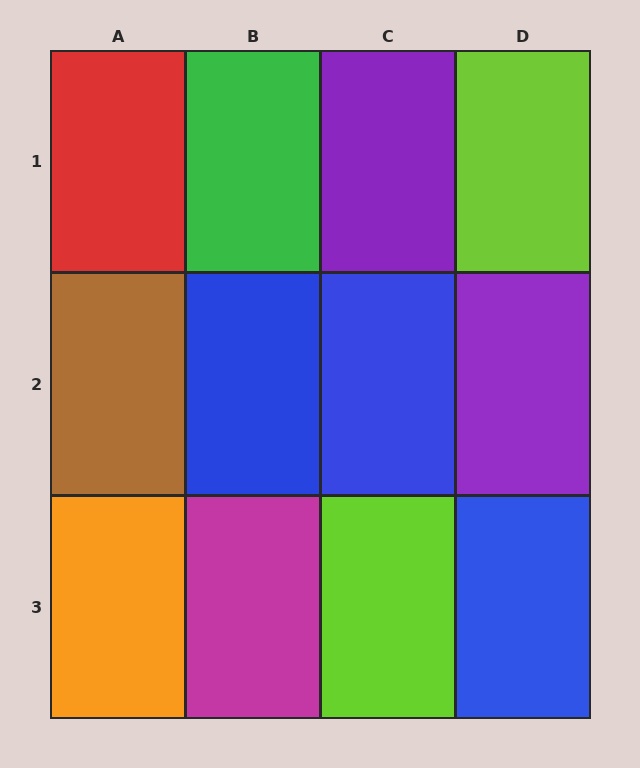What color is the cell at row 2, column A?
Brown.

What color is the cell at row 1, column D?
Lime.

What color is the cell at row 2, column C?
Blue.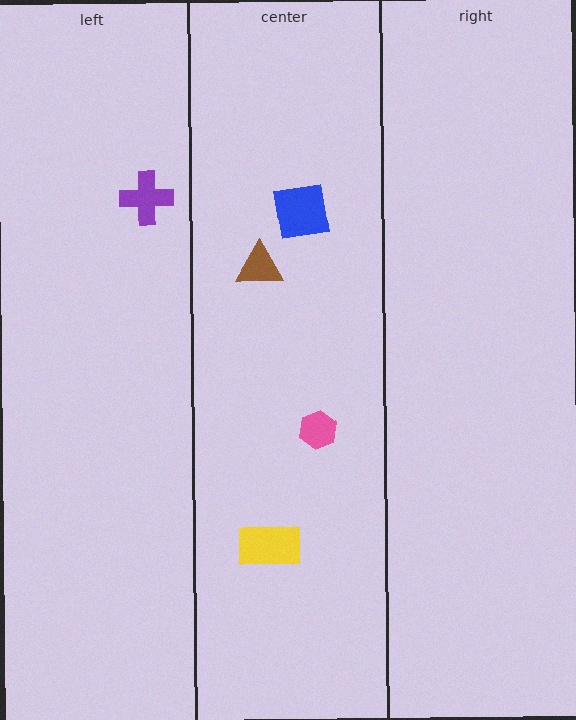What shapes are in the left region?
The purple cross.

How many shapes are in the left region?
1.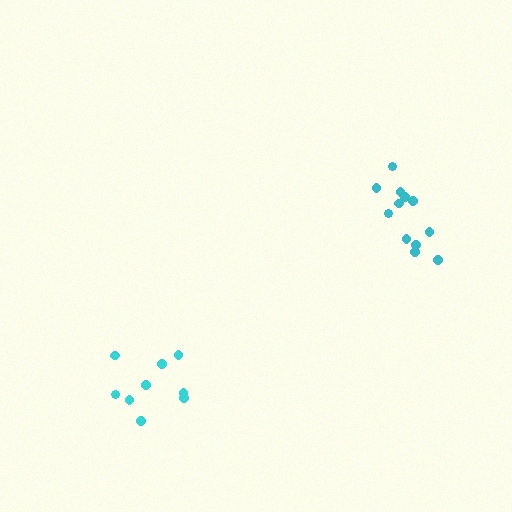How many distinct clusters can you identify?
There are 2 distinct clusters.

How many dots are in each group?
Group 1: 12 dots, Group 2: 9 dots (21 total).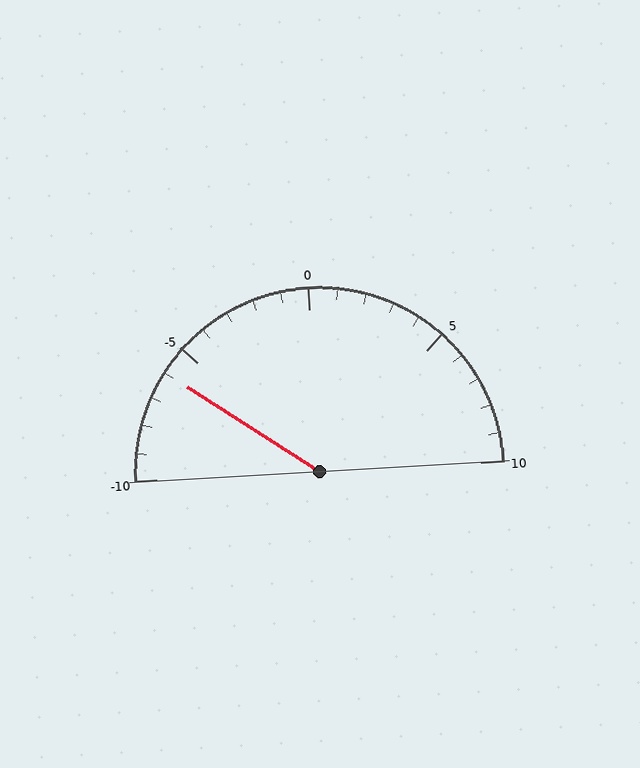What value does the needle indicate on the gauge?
The needle indicates approximately -6.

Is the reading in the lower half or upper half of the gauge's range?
The reading is in the lower half of the range (-10 to 10).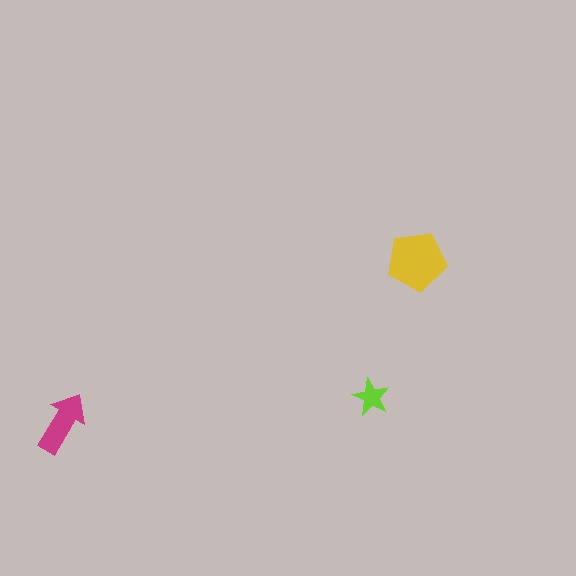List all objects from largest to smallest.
The yellow pentagon, the magenta arrow, the lime star.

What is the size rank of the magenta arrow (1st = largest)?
2nd.